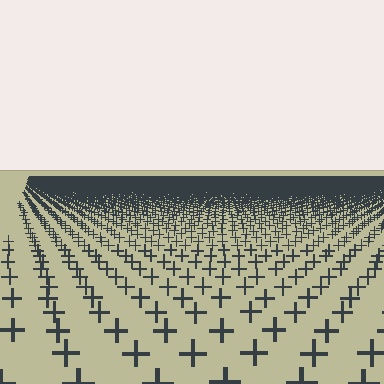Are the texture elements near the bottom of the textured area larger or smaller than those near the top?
Larger. Near the bottom, elements are closer to the viewer and appear at a bigger on-screen size.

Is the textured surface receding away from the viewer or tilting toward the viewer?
The surface is receding away from the viewer. Texture elements get smaller and denser toward the top.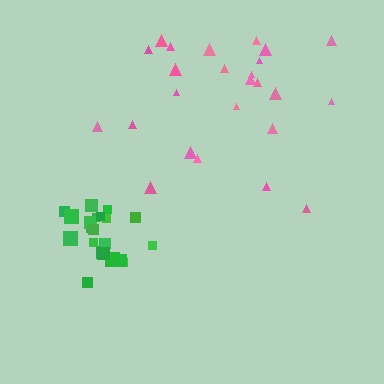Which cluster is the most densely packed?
Green.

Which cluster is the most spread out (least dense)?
Pink.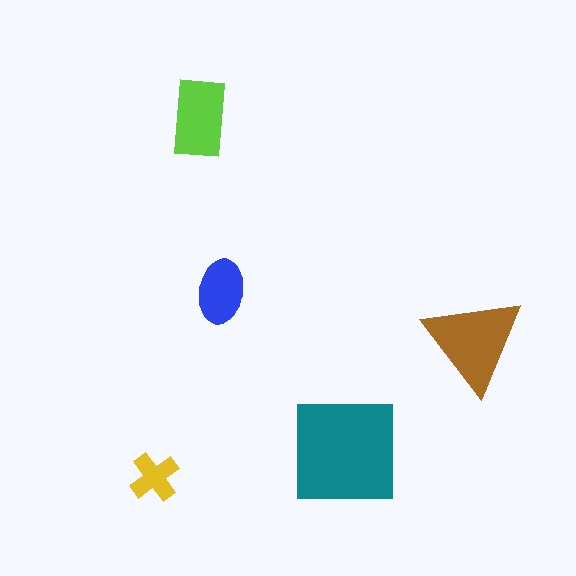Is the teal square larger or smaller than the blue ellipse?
Larger.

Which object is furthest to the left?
The yellow cross is leftmost.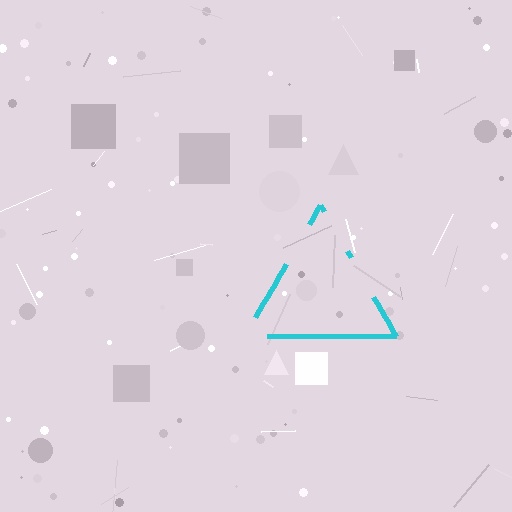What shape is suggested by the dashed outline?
The dashed outline suggests a triangle.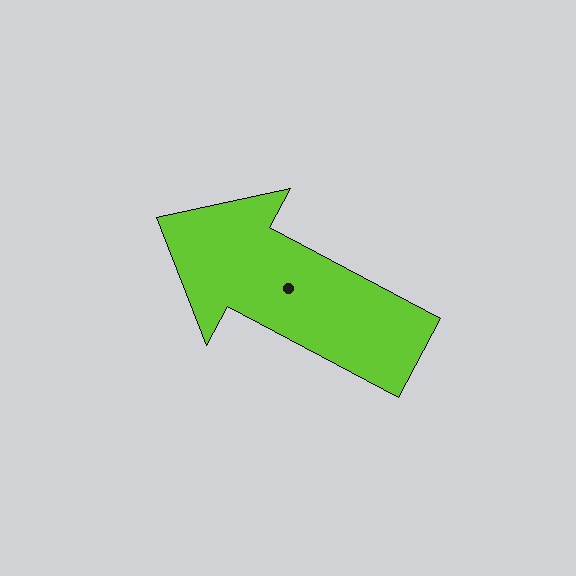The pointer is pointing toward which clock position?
Roughly 10 o'clock.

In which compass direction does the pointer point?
Northwest.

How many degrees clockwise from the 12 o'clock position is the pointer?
Approximately 298 degrees.